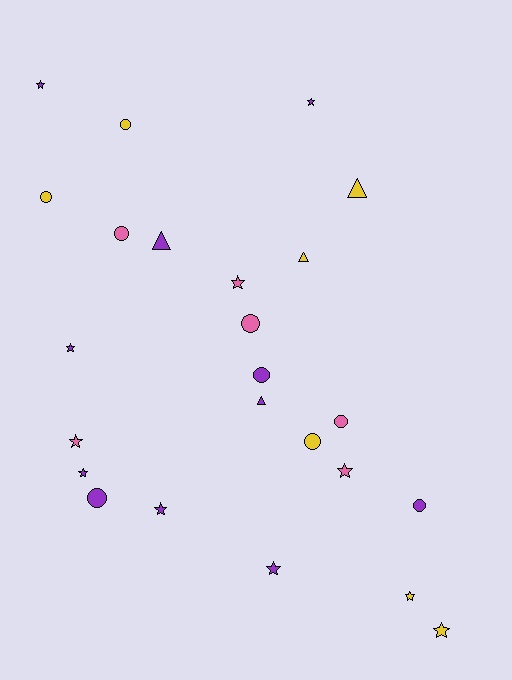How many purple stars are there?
There are 6 purple stars.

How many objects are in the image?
There are 24 objects.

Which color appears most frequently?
Purple, with 11 objects.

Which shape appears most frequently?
Star, with 11 objects.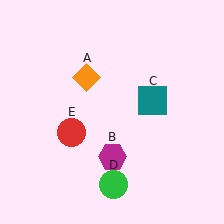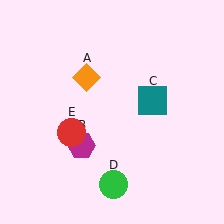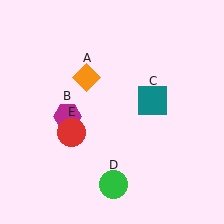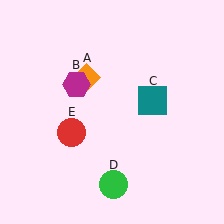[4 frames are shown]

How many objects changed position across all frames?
1 object changed position: magenta hexagon (object B).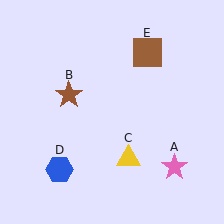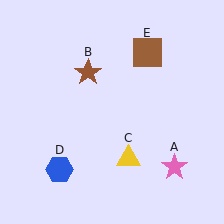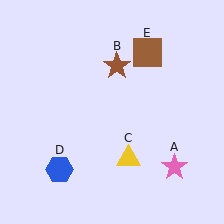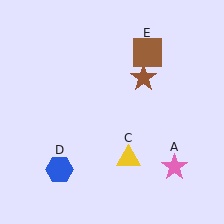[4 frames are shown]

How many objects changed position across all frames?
1 object changed position: brown star (object B).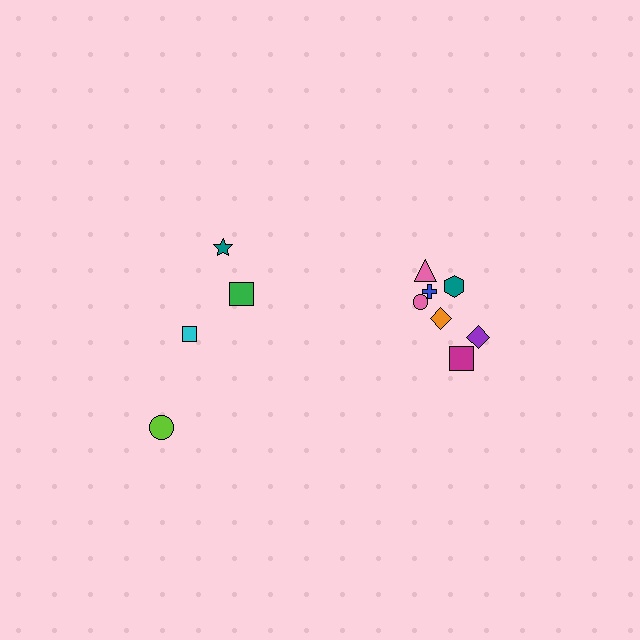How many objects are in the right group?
There are 7 objects.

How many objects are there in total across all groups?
There are 11 objects.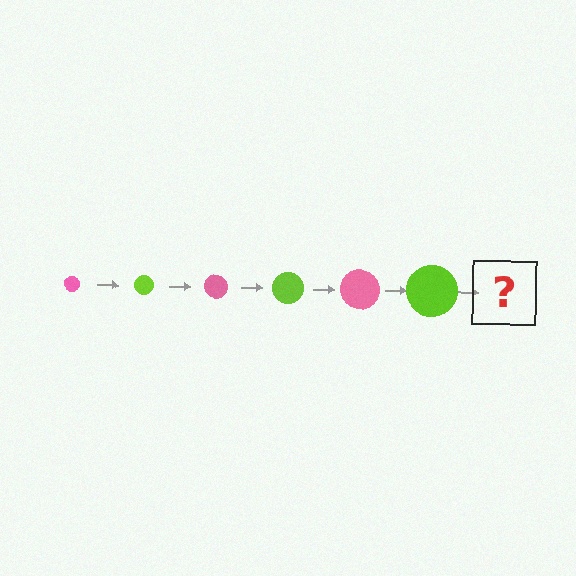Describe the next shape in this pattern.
It should be a pink circle, larger than the previous one.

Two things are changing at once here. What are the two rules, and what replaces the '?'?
The two rules are that the circle grows larger each step and the color cycles through pink and lime. The '?' should be a pink circle, larger than the previous one.